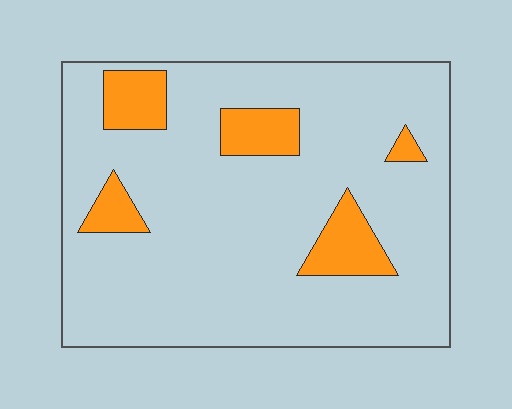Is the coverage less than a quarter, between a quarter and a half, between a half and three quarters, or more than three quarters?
Less than a quarter.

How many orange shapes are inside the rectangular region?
5.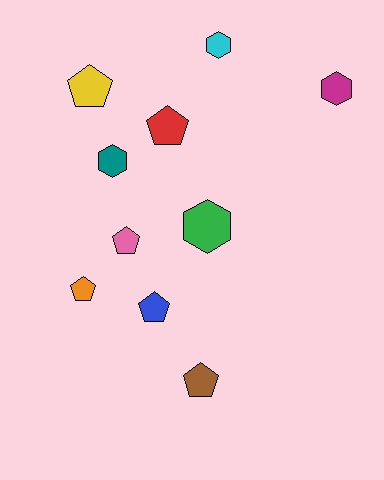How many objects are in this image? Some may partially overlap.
There are 10 objects.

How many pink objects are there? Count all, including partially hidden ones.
There is 1 pink object.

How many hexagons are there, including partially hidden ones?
There are 4 hexagons.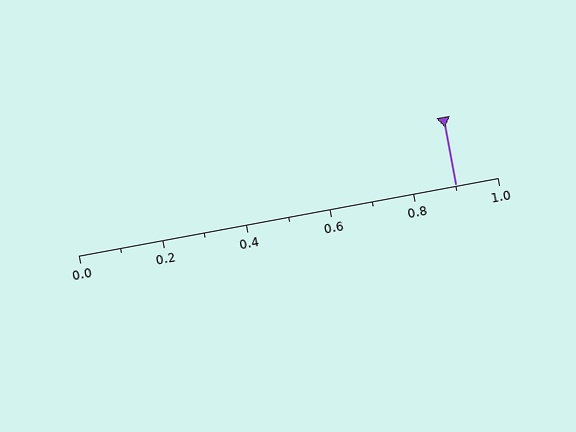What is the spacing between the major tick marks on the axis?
The major ticks are spaced 0.2 apart.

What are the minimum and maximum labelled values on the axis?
The axis runs from 0.0 to 1.0.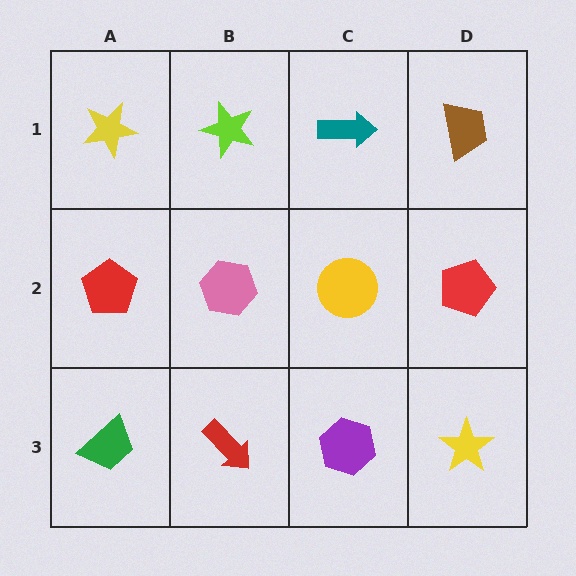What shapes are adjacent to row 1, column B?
A pink hexagon (row 2, column B), a yellow star (row 1, column A), a teal arrow (row 1, column C).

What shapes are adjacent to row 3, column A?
A red pentagon (row 2, column A), a red arrow (row 3, column B).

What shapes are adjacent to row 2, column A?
A yellow star (row 1, column A), a green trapezoid (row 3, column A), a pink hexagon (row 2, column B).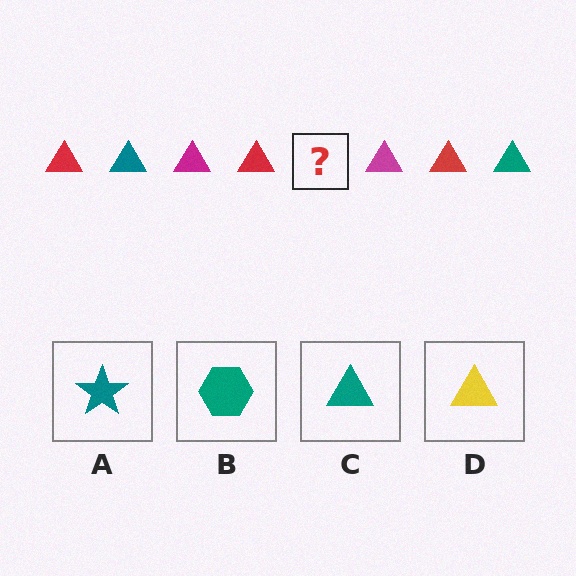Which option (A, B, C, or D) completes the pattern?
C.